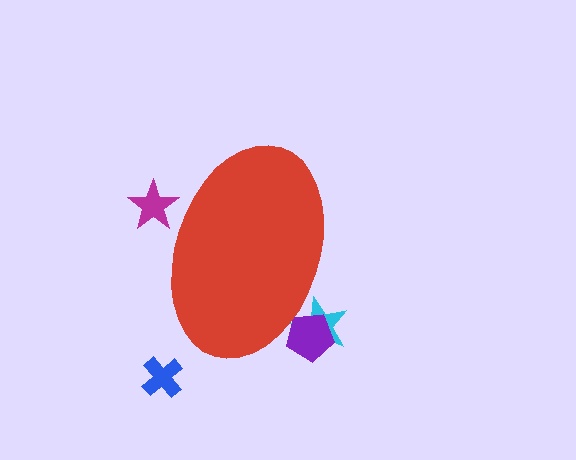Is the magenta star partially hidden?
Yes, the magenta star is partially hidden behind the red ellipse.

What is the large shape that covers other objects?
A red ellipse.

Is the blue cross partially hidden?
No, the blue cross is fully visible.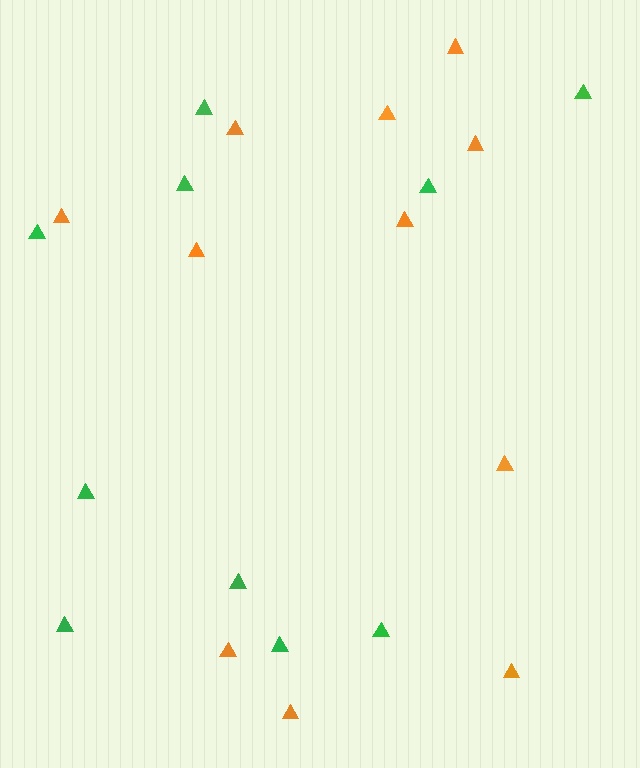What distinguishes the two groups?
There are 2 groups: one group of green triangles (10) and one group of orange triangles (11).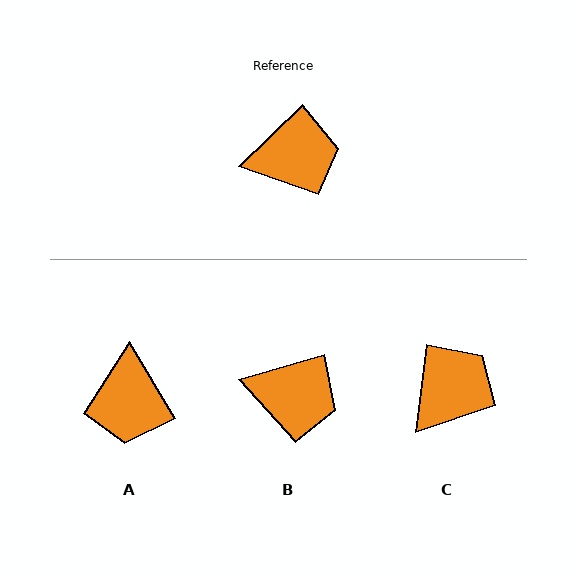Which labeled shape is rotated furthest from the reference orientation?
A, about 103 degrees away.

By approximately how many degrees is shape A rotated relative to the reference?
Approximately 103 degrees clockwise.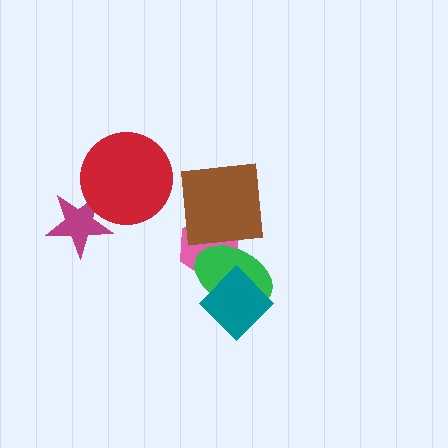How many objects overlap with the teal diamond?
2 objects overlap with the teal diamond.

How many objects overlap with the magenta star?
1 object overlaps with the magenta star.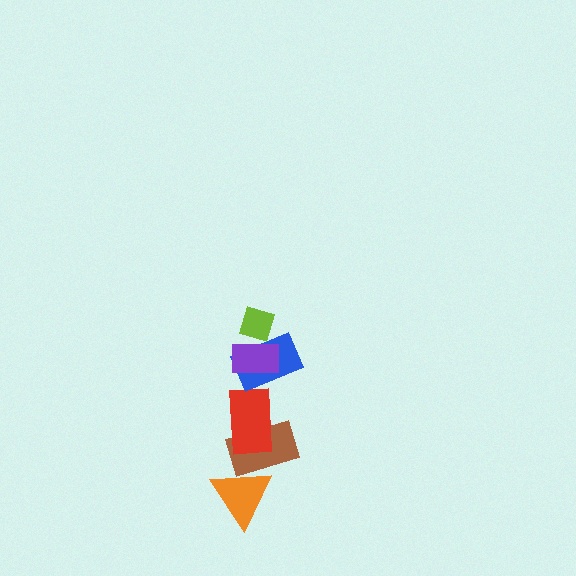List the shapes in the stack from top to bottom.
From top to bottom: the lime diamond, the purple rectangle, the blue rectangle, the red rectangle, the brown rectangle, the orange triangle.